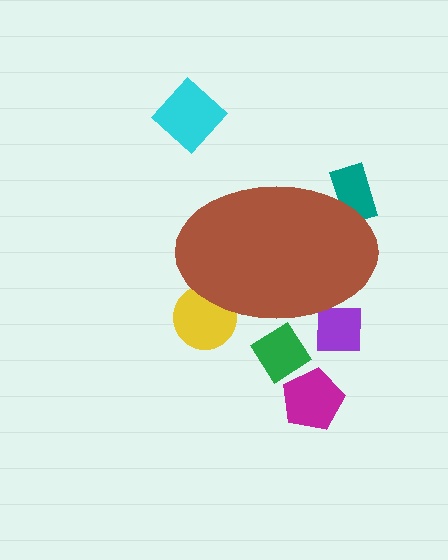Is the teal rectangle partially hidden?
Yes, the teal rectangle is partially hidden behind the brown ellipse.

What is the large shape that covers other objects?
A brown ellipse.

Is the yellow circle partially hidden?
Yes, the yellow circle is partially hidden behind the brown ellipse.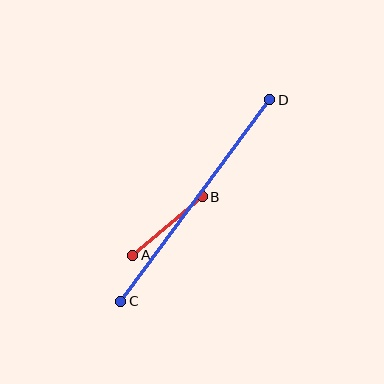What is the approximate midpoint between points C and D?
The midpoint is at approximately (195, 201) pixels.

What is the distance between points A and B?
The distance is approximately 91 pixels.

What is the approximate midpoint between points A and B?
The midpoint is at approximately (168, 226) pixels.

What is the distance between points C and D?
The distance is approximately 251 pixels.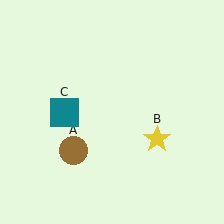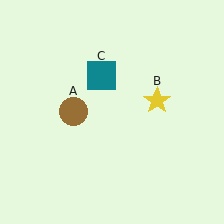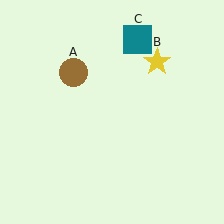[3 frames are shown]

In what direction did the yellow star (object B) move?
The yellow star (object B) moved up.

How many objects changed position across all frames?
3 objects changed position: brown circle (object A), yellow star (object B), teal square (object C).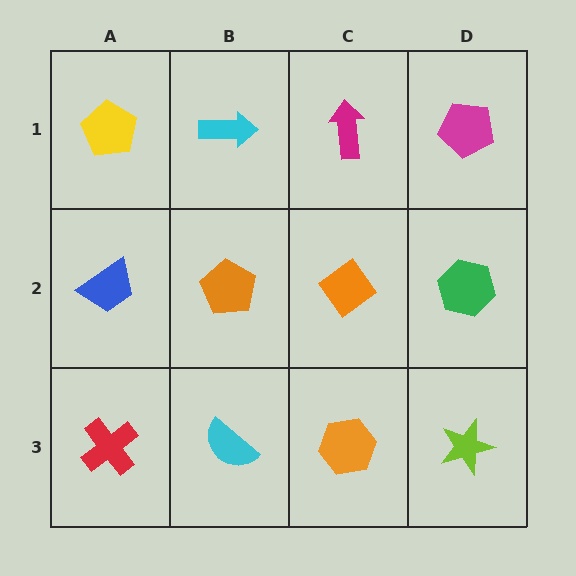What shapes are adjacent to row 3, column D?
A green hexagon (row 2, column D), an orange hexagon (row 3, column C).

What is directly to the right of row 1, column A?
A cyan arrow.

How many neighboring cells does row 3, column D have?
2.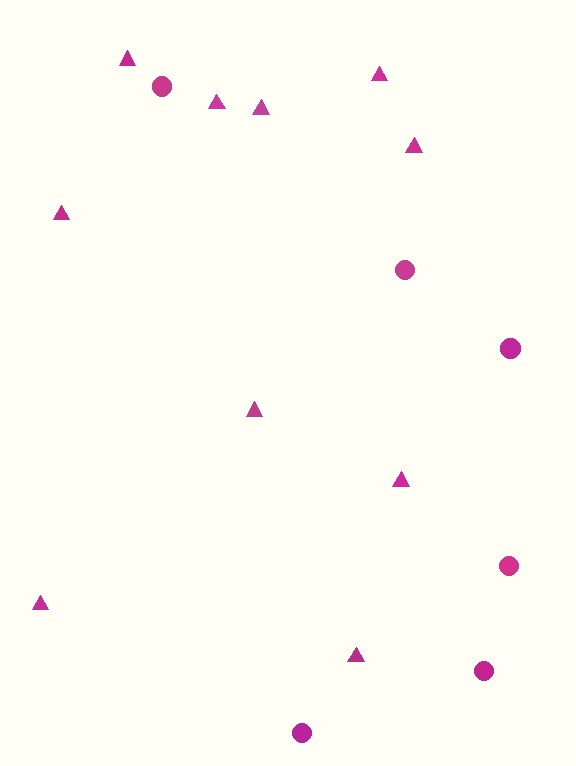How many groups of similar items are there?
There are 2 groups: one group of circles (6) and one group of triangles (10).